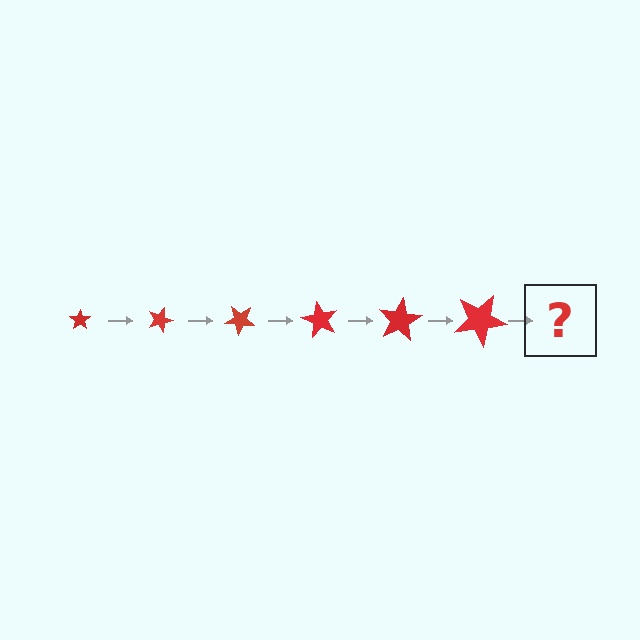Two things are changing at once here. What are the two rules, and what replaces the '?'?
The two rules are that the star grows larger each step and it rotates 20 degrees each step. The '?' should be a star, larger than the previous one and rotated 120 degrees from the start.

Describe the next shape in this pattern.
It should be a star, larger than the previous one and rotated 120 degrees from the start.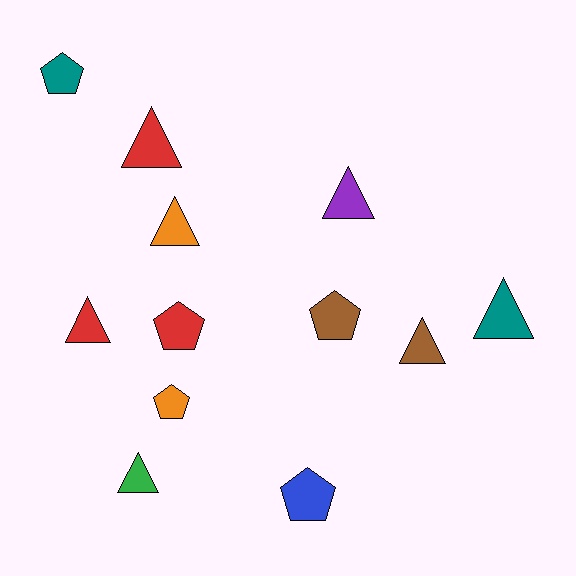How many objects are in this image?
There are 12 objects.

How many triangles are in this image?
There are 7 triangles.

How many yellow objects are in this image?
There are no yellow objects.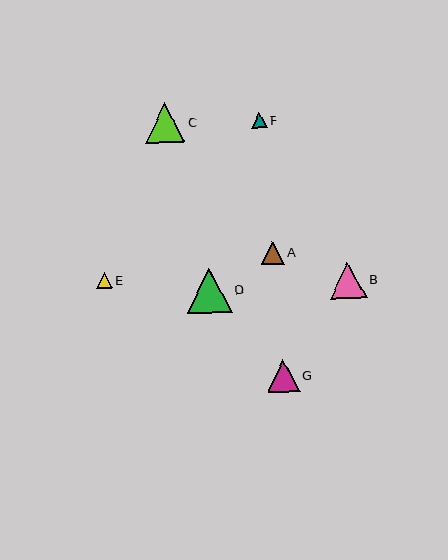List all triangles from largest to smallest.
From largest to smallest: D, C, B, G, A, E, F.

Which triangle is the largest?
Triangle D is the largest with a size of approximately 45 pixels.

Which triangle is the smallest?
Triangle F is the smallest with a size of approximately 15 pixels.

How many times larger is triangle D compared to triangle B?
Triangle D is approximately 1.2 times the size of triangle B.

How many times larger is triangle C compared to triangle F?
Triangle C is approximately 2.6 times the size of triangle F.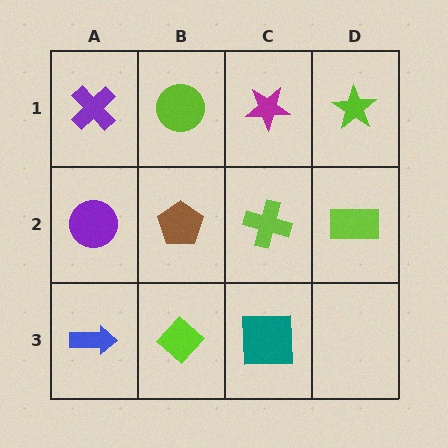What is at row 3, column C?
A teal square.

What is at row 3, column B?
A lime diamond.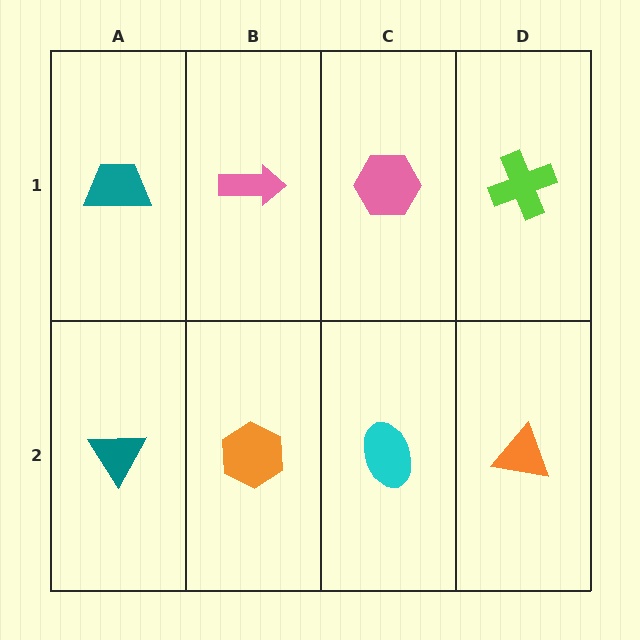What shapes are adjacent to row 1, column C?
A cyan ellipse (row 2, column C), a pink arrow (row 1, column B), a lime cross (row 1, column D).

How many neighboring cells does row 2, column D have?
2.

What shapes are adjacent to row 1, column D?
An orange triangle (row 2, column D), a pink hexagon (row 1, column C).